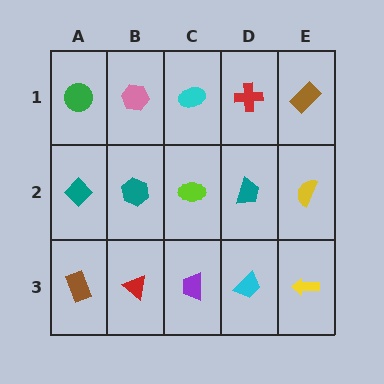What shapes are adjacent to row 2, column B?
A pink hexagon (row 1, column B), a red triangle (row 3, column B), a teal diamond (row 2, column A), a lime ellipse (row 2, column C).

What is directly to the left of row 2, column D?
A lime ellipse.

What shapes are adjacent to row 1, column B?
A teal hexagon (row 2, column B), a green circle (row 1, column A), a cyan ellipse (row 1, column C).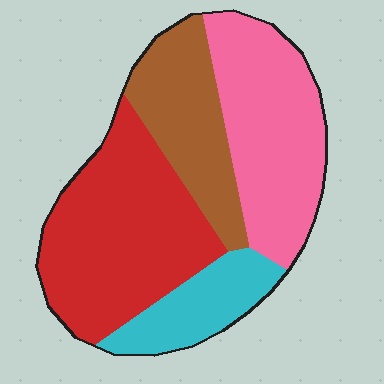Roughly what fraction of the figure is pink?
Pink takes up about one third (1/3) of the figure.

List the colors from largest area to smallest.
From largest to smallest: red, pink, brown, cyan.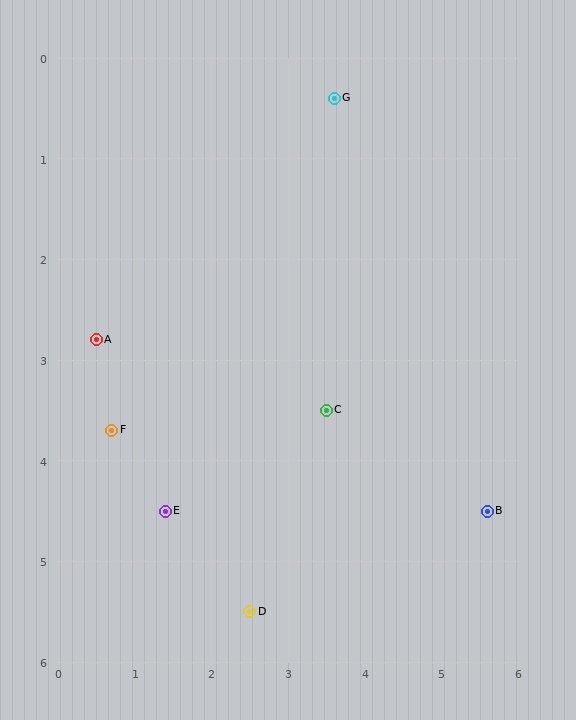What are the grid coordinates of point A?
Point A is at approximately (0.5, 2.8).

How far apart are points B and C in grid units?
Points B and C are about 2.3 grid units apart.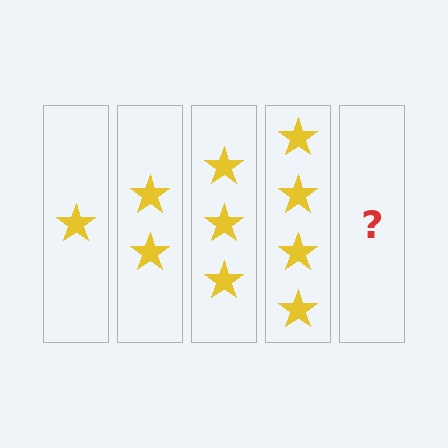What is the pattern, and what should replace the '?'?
The pattern is that each step adds one more star. The '?' should be 5 stars.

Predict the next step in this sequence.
The next step is 5 stars.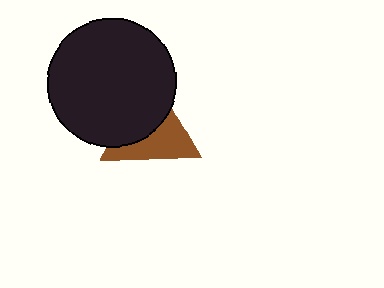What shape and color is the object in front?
The object in front is a black circle.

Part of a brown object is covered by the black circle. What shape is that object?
It is a triangle.